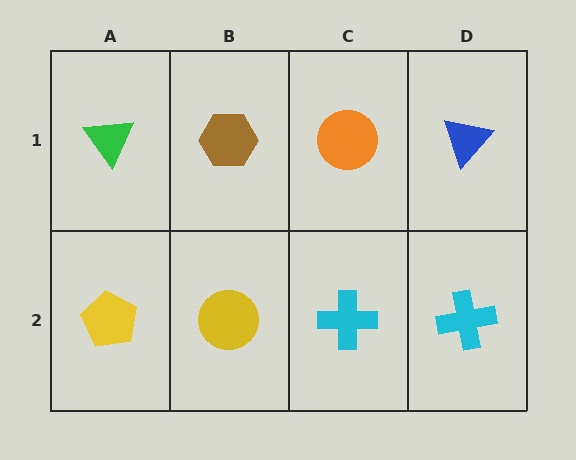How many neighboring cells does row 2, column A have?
2.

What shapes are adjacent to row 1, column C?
A cyan cross (row 2, column C), a brown hexagon (row 1, column B), a blue triangle (row 1, column D).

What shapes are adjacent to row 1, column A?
A yellow pentagon (row 2, column A), a brown hexagon (row 1, column B).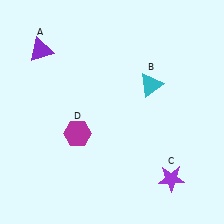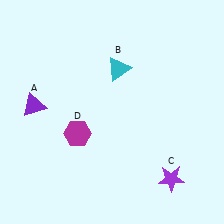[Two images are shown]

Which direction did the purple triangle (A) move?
The purple triangle (A) moved down.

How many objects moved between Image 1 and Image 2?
2 objects moved between the two images.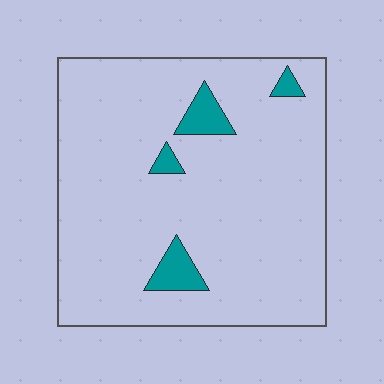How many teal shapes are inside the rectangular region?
4.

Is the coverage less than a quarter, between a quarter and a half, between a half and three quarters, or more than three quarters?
Less than a quarter.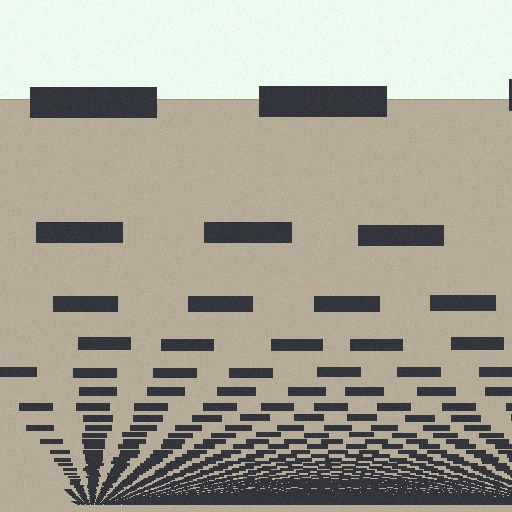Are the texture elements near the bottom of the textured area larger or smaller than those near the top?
Smaller. The gradient is inverted — elements near the bottom are smaller and denser.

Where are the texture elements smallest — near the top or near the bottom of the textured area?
Near the bottom.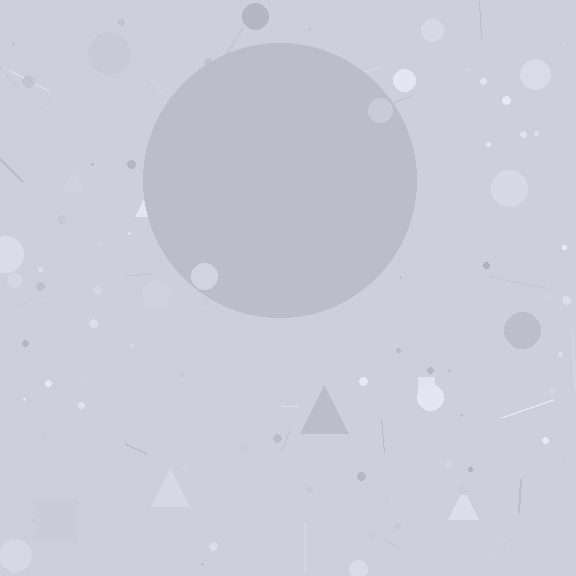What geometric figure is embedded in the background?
A circle is embedded in the background.